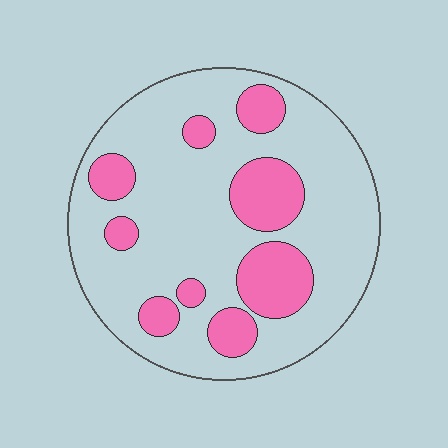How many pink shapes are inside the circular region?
9.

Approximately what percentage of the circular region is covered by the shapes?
Approximately 25%.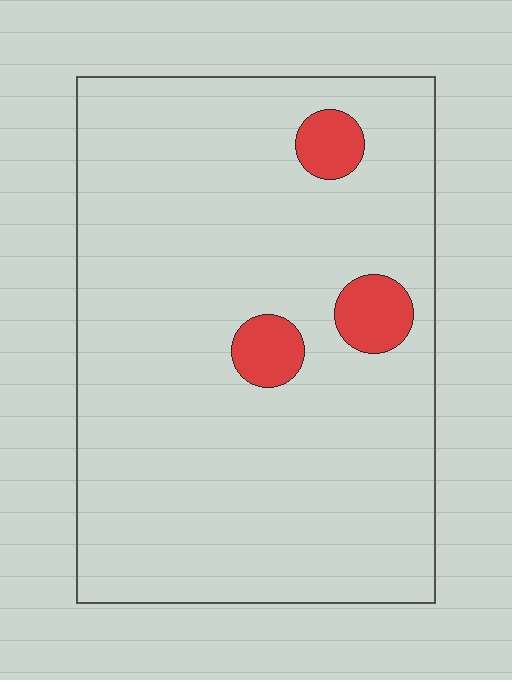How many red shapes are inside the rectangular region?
3.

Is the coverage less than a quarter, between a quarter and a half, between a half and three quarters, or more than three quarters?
Less than a quarter.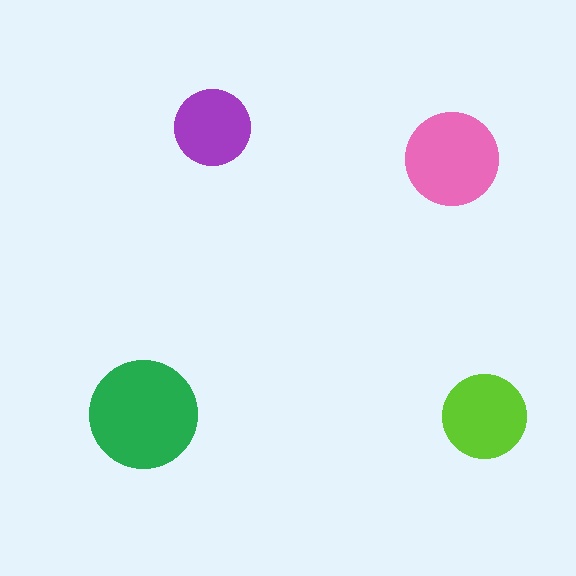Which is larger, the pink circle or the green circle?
The green one.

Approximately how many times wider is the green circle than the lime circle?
About 1.5 times wider.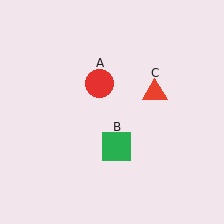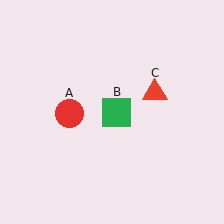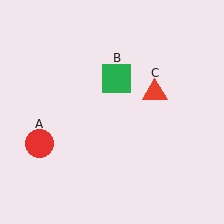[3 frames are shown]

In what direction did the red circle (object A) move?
The red circle (object A) moved down and to the left.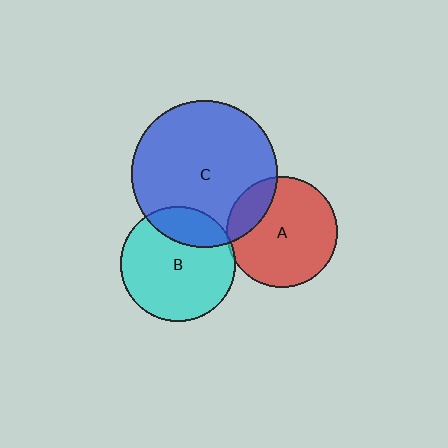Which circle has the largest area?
Circle C (blue).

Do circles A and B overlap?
Yes.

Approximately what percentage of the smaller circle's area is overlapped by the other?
Approximately 5%.